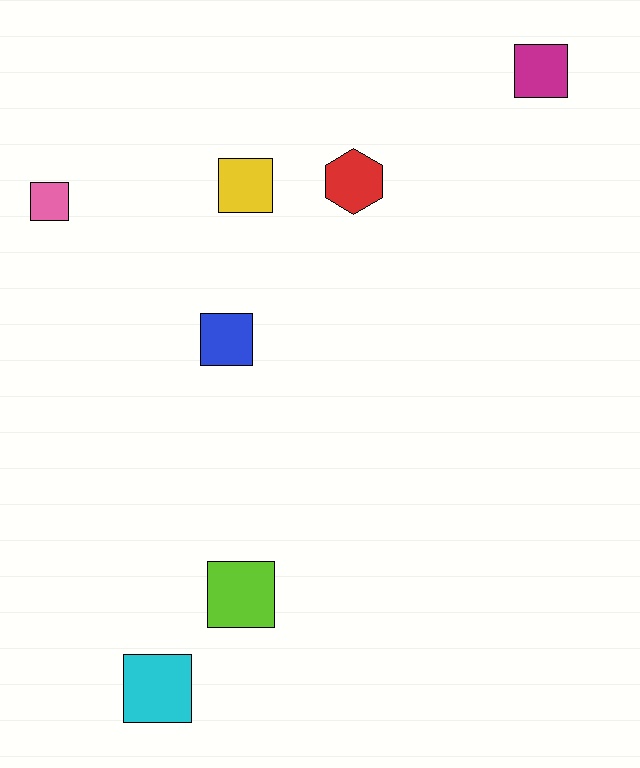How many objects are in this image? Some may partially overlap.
There are 7 objects.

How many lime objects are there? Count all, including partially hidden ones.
There is 1 lime object.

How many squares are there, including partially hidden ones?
There are 6 squares.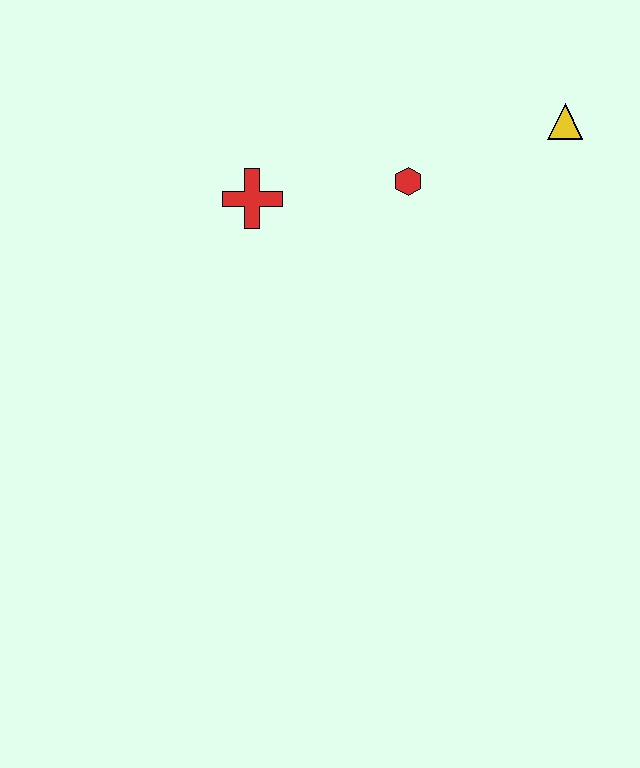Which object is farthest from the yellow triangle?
The red cross is farthest from the yellow triangle.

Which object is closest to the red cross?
The red hexagon is closest to the red cross.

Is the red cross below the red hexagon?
Yes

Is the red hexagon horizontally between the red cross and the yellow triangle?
Yes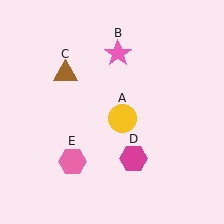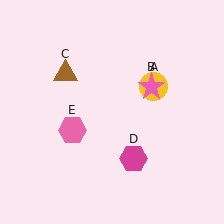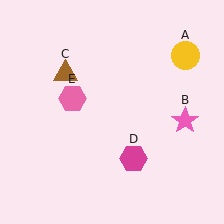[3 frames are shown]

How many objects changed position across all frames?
3 objects changed position: yellow circle (object A), pink star (object B), pink hexagon (object E).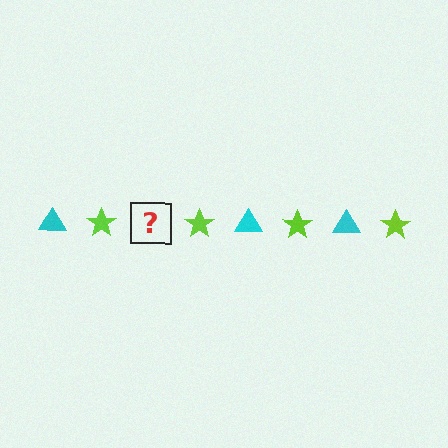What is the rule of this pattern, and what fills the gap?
The rule is that the pattern alternates between cyan triangle and lime star. The gap should be filled with a cyan triangle.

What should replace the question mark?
The question mark should be replaced with a cyan triangle.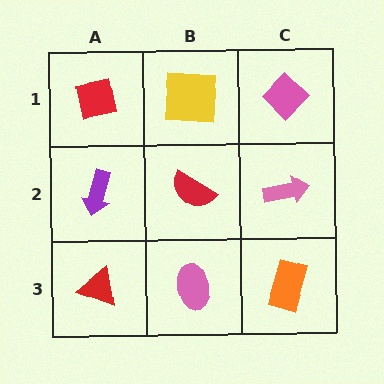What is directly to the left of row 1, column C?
A yellow square.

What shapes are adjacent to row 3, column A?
A purple arrow (row 2, column A), a pink ellipse (row 3, column B).